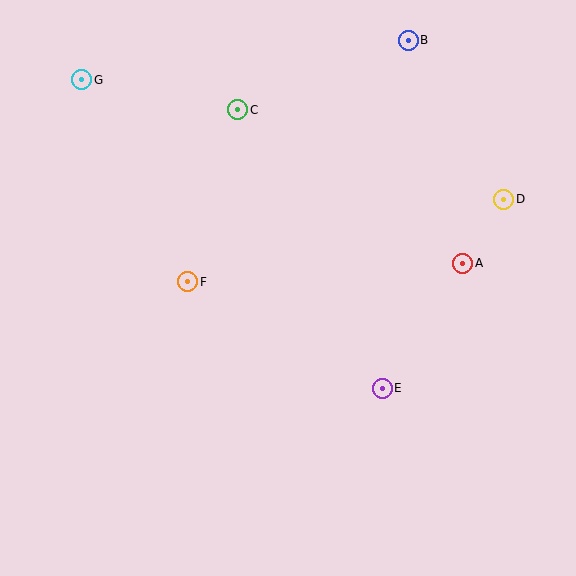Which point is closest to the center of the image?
Point F at (188, 282) is closest to the center.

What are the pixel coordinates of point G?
Point G is at (82, 80).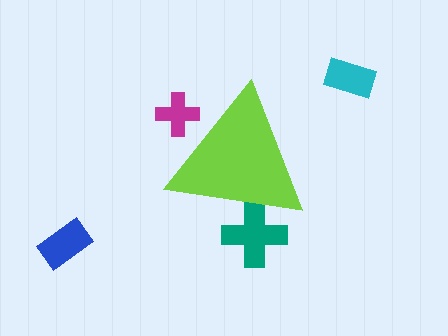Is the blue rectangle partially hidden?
No, the blue rectangle is fully visible.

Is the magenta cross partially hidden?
Yes, the magenta cross is partially hidden behind the lime triangle.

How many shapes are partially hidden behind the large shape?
2 shapes are partially hidden.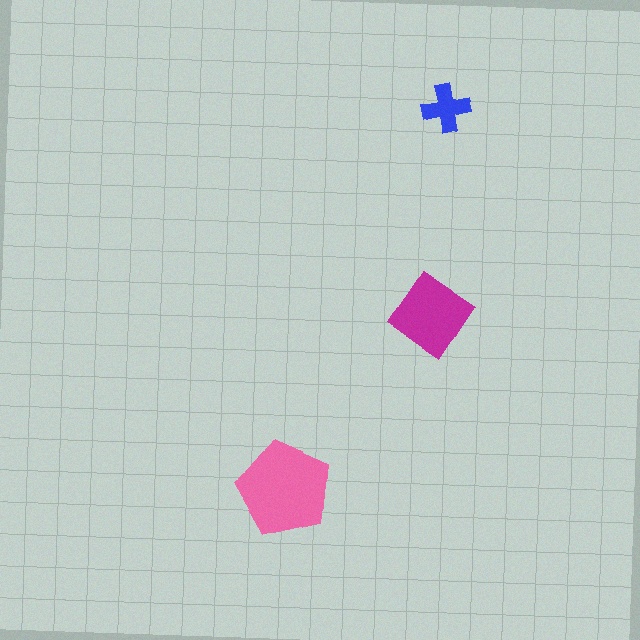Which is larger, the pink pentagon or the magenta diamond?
The pink pentagon.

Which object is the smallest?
The blue cross.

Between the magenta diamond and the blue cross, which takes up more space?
The magenta diamond.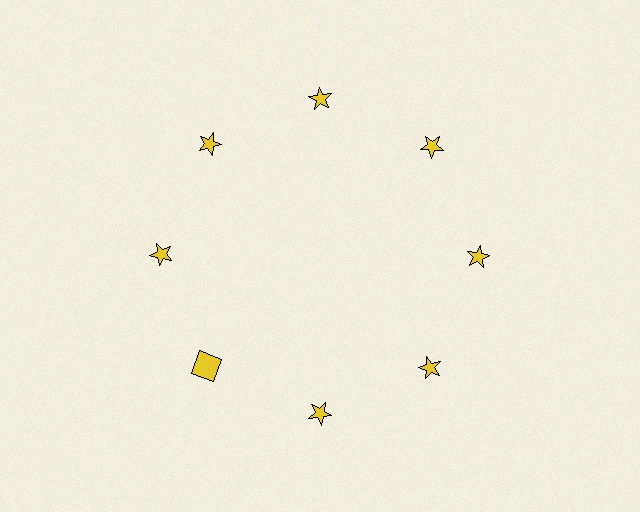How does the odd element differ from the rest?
It has a different shape: square instead of star.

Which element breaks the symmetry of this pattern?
The yellow square at roughly the 8 o'clock position breaks the symmetry. All other shapes are yellow stars.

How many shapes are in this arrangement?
There are 8 shapes arranged in a ring pattern.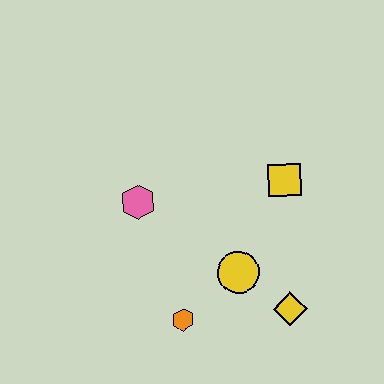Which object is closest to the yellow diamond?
The yellow circle is closest to the yellow diamond.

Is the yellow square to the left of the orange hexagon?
No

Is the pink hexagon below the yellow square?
Yes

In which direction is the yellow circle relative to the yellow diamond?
The yellow circle is to the left of the yellow diamond.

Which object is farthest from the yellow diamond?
The pink hexagon is farthest from the yellow diamond.